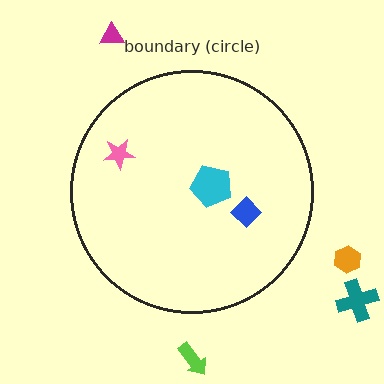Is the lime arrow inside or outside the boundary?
Outside.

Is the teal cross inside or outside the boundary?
Outside.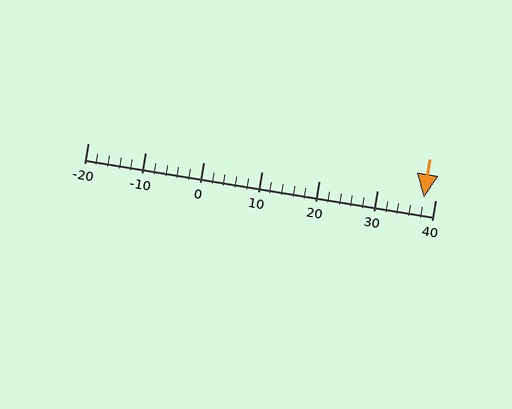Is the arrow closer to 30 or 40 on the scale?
The arrow is closer to 40.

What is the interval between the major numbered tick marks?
The major tick marks are spaced 10 units apart.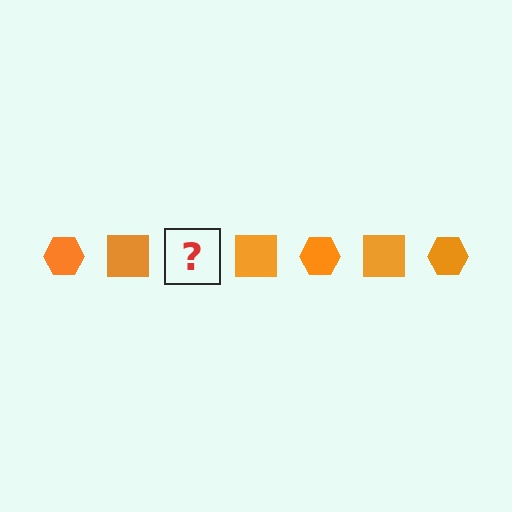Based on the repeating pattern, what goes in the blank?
The blank should be an orange hexagon.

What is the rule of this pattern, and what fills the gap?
The rule is that the pattern cycles through hexagon, square shapes in orange. The gap should be filled with an orange hexagon.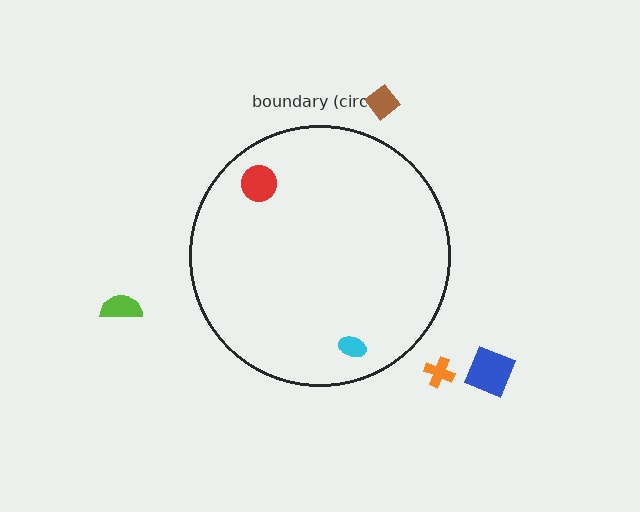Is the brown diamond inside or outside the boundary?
Outside.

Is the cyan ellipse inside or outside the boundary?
Inside.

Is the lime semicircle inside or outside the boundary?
Outside.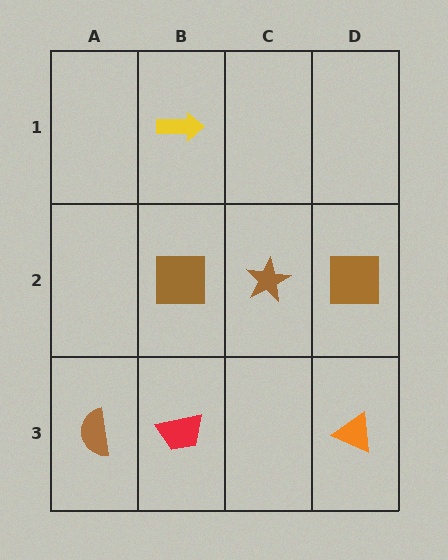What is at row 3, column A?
A brown semicircle.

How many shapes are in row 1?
1 shape.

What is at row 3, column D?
An orange triangle.